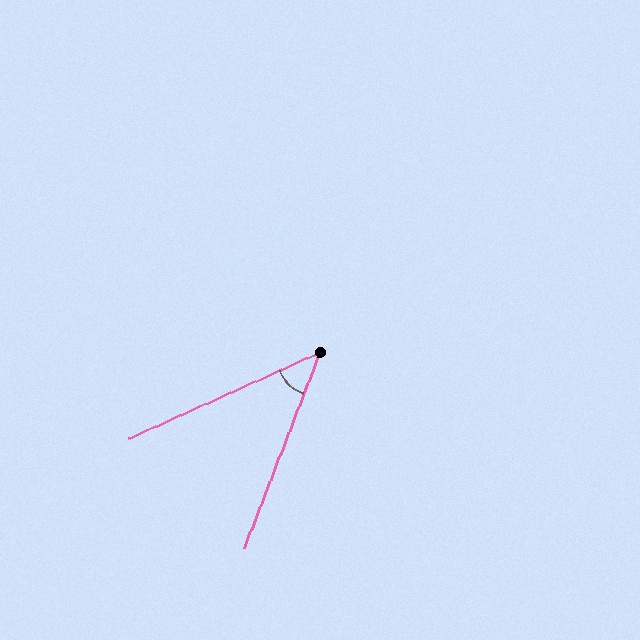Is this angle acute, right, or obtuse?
It is acute.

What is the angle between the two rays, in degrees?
Approximately 45 degrees.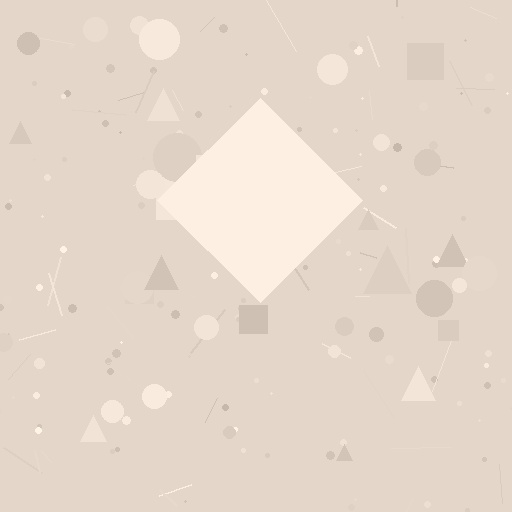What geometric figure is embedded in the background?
A diamond is embedded in the background.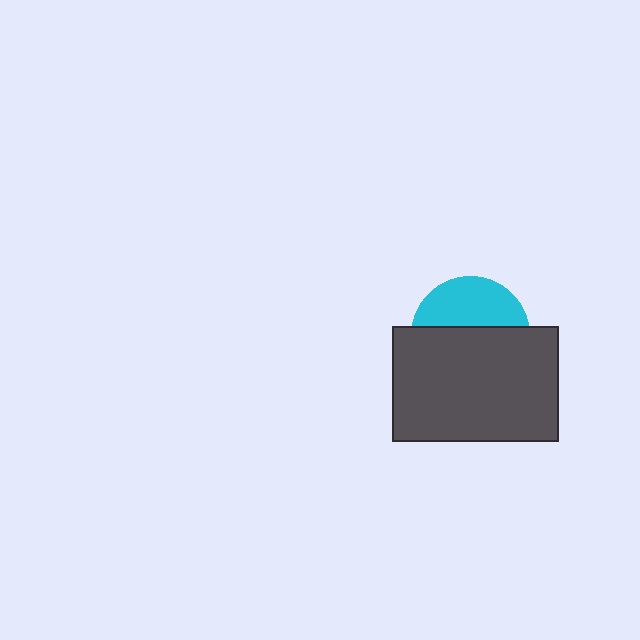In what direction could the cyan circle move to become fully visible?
The cyan circle could move up. That would shift it out from behind the dark gray rectangle entirely.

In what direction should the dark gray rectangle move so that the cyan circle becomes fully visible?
The dark gray rectangle should move down. That is the shortest direction to clear the overlap and leave the cyan circle fully visible.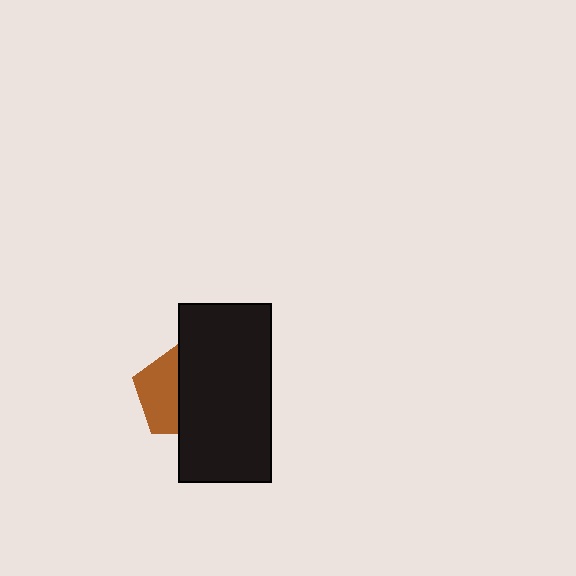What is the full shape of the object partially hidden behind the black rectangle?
The partially hidden object is a brown pentagon.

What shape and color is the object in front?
The object in front is a black rectangle.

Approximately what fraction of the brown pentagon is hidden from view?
Roughly 55% of the brown pentagon is hidden behind the black rectangle.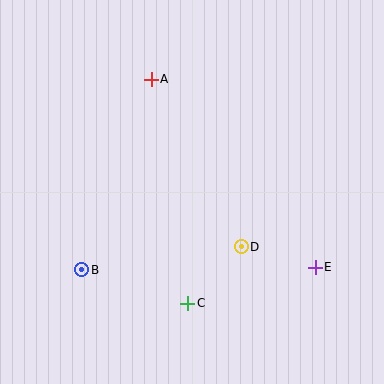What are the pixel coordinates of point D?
Point D is at (241, 247).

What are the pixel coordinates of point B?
Point B is at (82, 270).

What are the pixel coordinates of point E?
Point E is at (315, 267).